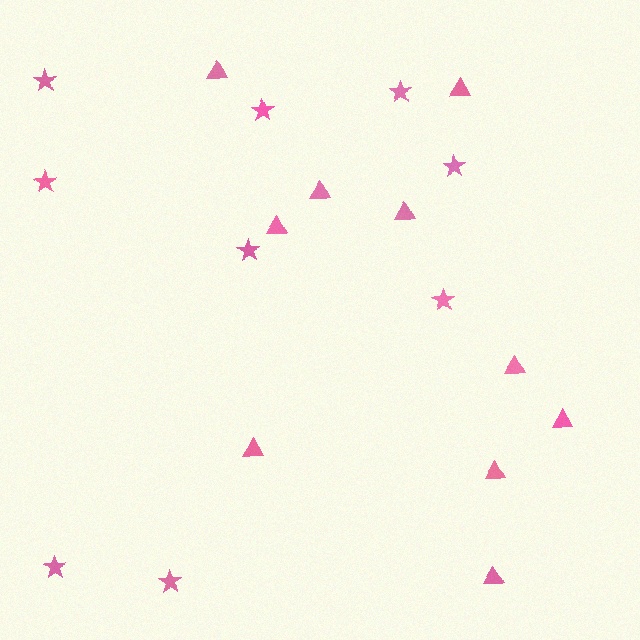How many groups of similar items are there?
There are 2 groups: one group of stars (9) and one group of triangles (10).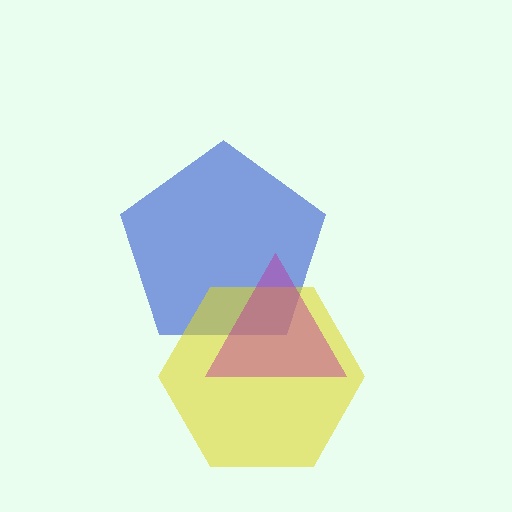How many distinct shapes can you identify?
There are 3 distinct shapes: a blue pentagon, a yellow hexagon, a magenta triangle.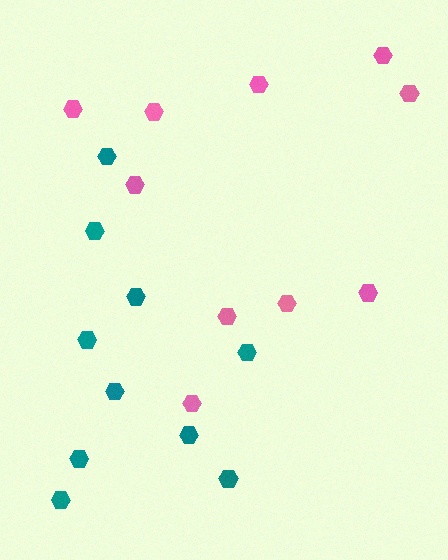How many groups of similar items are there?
There are 2 groups: one group of teal hexagons (10) and one group of pink hexagons (10).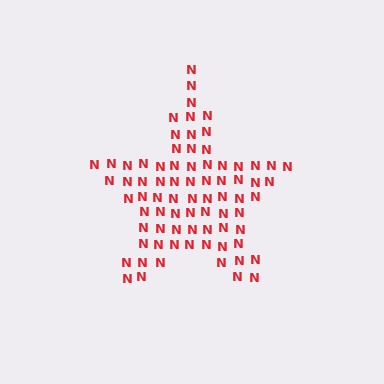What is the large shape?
The large shape is a star.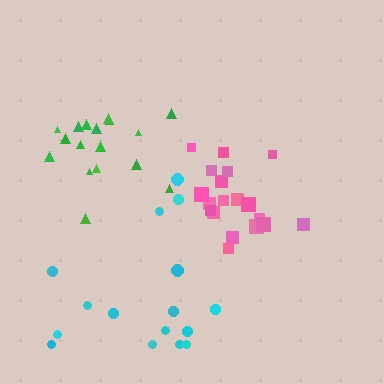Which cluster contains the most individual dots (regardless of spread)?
Pink (19).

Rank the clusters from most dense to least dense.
pink, green, cyan.